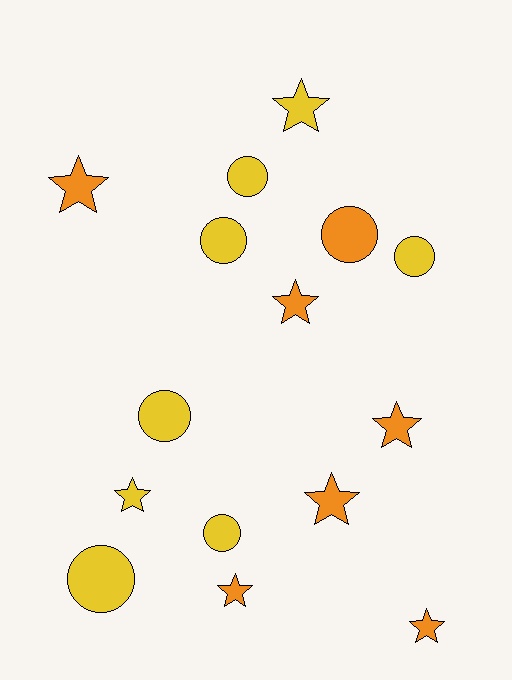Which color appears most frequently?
Yellow, with 8 objects.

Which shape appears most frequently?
Star, with 8 objects.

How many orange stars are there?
There are 6 orange stars.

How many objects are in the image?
There are 15 objects.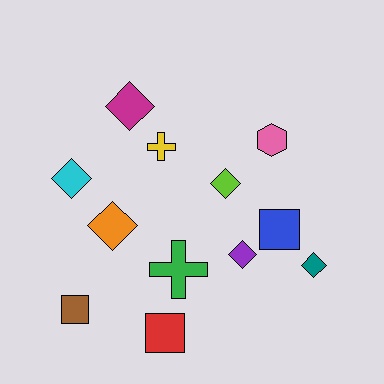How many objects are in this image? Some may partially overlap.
There are 12 objects.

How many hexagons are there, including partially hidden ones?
There is 1 hexagon.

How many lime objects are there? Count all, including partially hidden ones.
There is 1 lime object.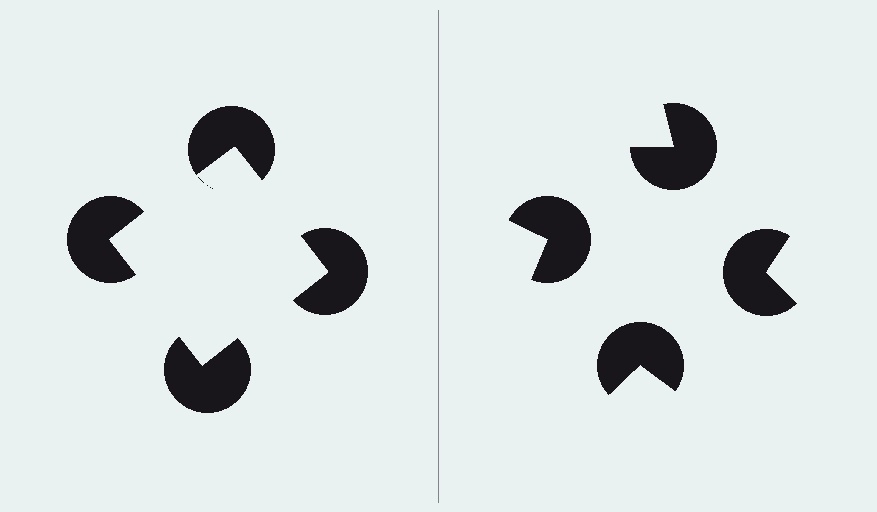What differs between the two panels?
The pac-man discs are positioned identically on both sides; only the wedge orientations differ. On the left they align to a square; on the right they are misaligned.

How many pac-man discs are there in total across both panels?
8 — 4 on each side.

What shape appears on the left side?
An illusory square.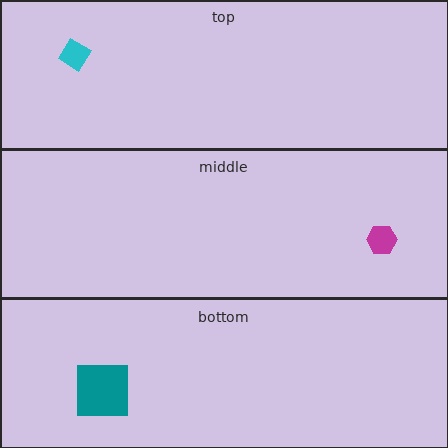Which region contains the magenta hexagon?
The middle region.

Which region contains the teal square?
The bottom region.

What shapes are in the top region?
The cyan diamond.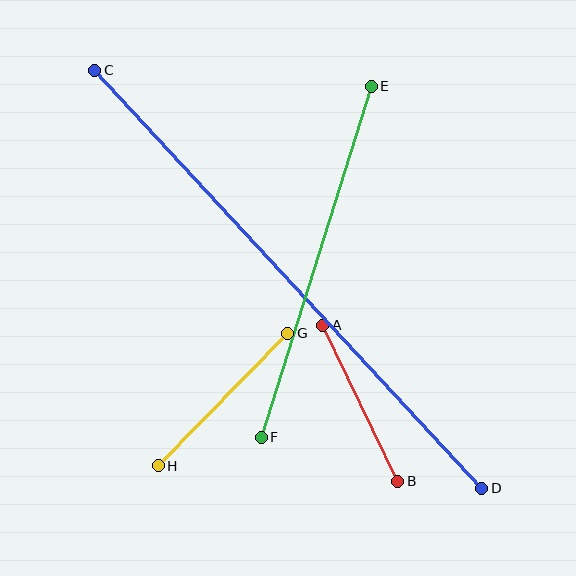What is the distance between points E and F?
The distance is approximately 368 pixels.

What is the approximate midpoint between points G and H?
The midpoint is at approximately (223, 400) pixels.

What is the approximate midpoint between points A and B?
The midpoint is at approximately (360, 403) pixels.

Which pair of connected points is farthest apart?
Points C and D are farthest apart.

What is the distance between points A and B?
The distance is approximately 173 pixels.